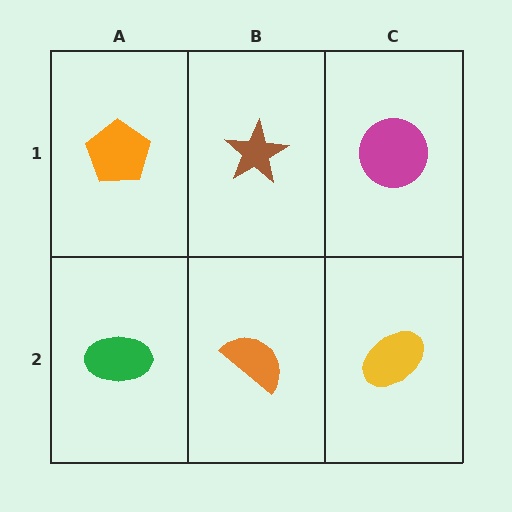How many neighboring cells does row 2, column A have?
2.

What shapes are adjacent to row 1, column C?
A yellow ellipse (row 2, column C), a brown star (row 1, column B).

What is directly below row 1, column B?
An orange semicircle.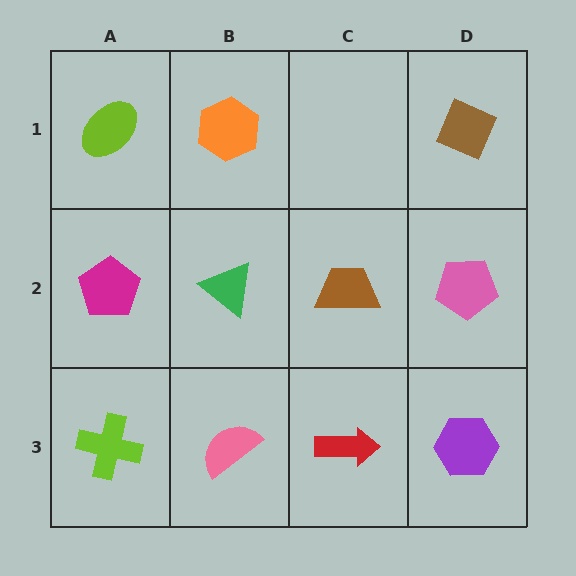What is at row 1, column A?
A lime ellipse.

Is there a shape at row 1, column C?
No, that cell is empty.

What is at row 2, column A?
A magenta pentagon.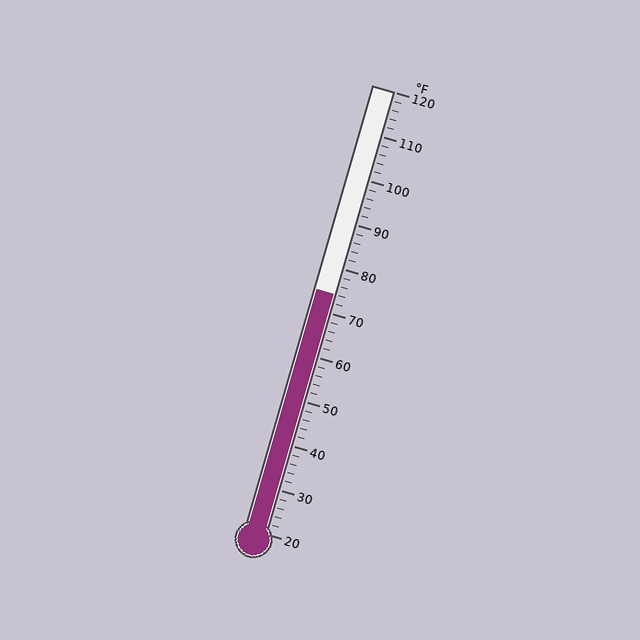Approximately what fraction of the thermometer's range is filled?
The thermometer is filled to approximately 55% of its range.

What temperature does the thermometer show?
The thermometer shows approximately 74°F.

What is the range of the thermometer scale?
The thermometer scale ranges from 20°F to 120°F.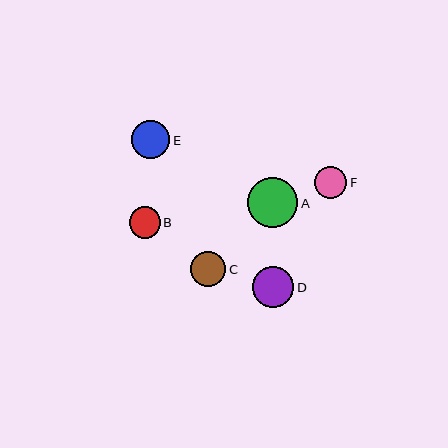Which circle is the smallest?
Circle B is the smallest with a size of approximately 31 pixels.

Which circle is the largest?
Circle A is the largest with a size of approximately 50 pixels.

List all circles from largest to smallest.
From largest to smallest: A, D, E, C, F, B.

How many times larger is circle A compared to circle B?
Circle A is approximately 1.6 times the size of circle B.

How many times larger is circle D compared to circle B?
Circle D is approximately 1.3 times the size of circle B.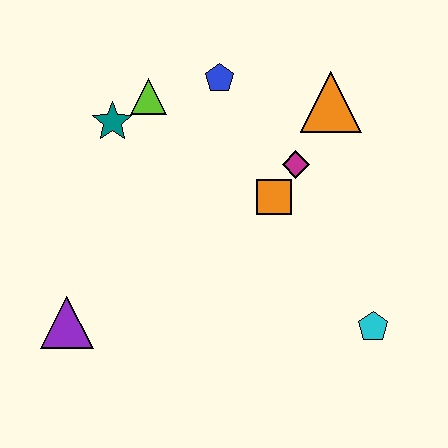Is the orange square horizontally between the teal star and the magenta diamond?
Yes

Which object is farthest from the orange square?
The purple triangle is farthest from the orange square.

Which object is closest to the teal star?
The lime triangle is closest to the teal star.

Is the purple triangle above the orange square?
No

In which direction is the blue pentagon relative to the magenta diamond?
The blue pentagon is above the magenta diamond.